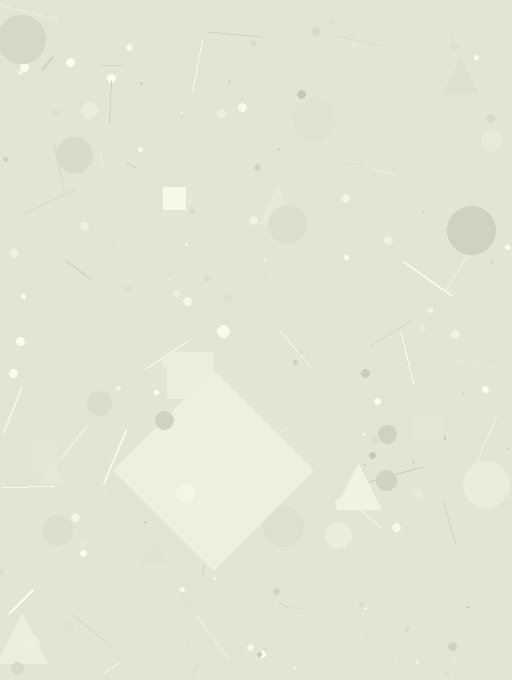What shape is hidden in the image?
A diamond is hidden in the image.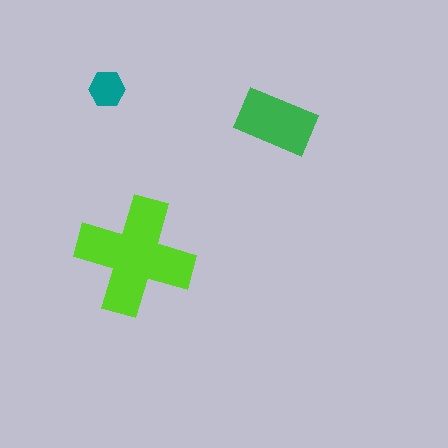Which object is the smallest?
The teal hexagon.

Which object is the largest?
The lime cross.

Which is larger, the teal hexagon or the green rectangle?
The green rectangle.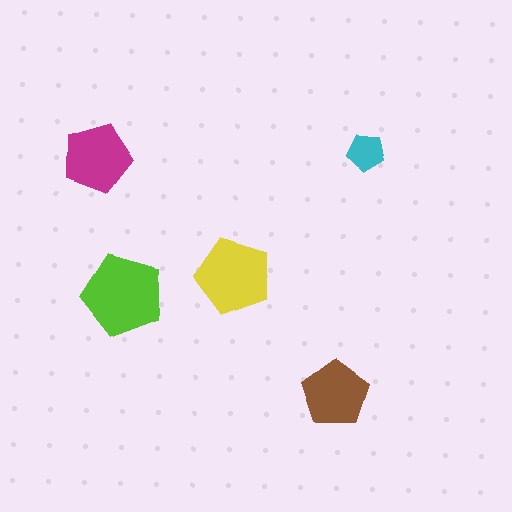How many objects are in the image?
There are 5 objects in the image.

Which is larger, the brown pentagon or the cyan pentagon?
The brown one.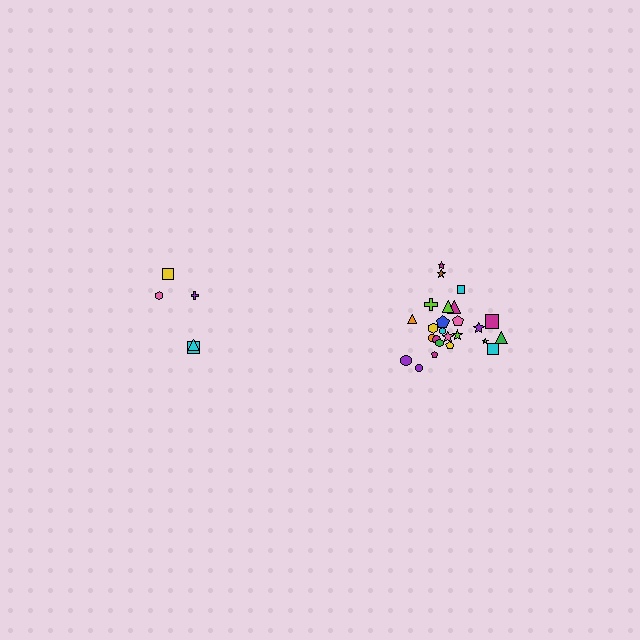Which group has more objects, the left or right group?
The right group.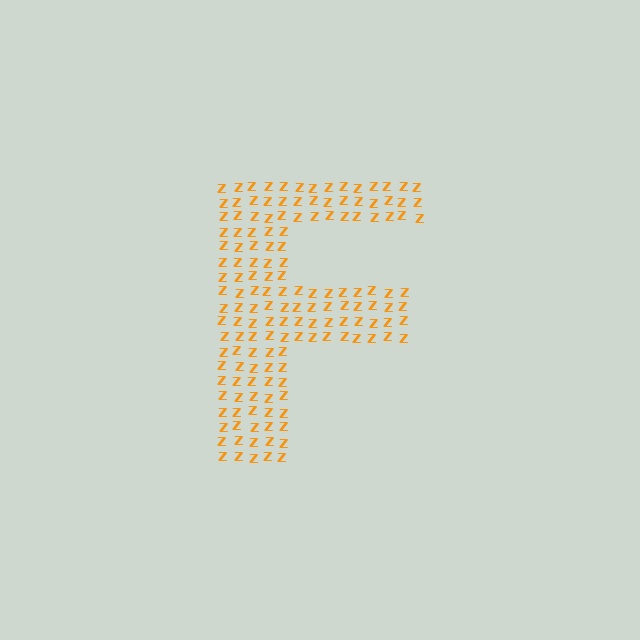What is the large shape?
The large shape is the letter F.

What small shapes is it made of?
It is made of small letter Z's.